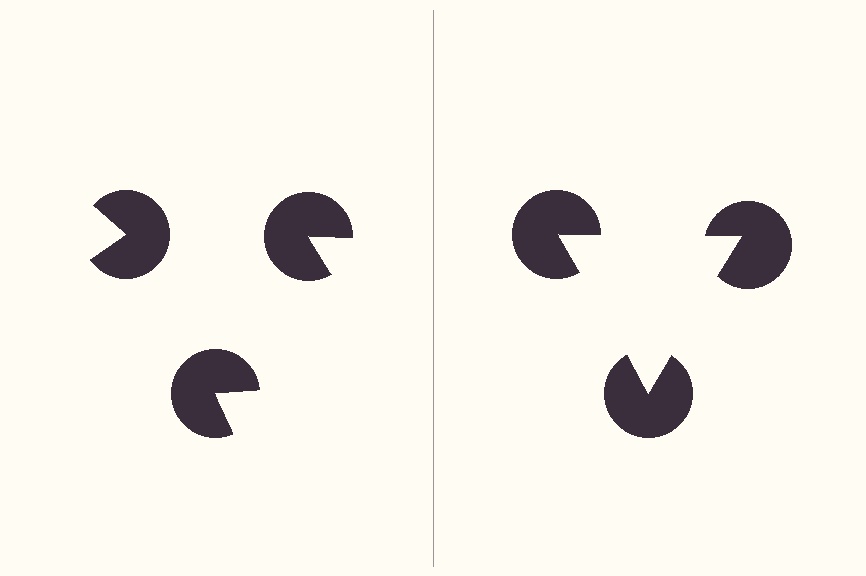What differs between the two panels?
The pac-man discs are positioned identically on both sides; only the wedge orientations differ. On the right they align to a triangle; on the left they are misaligned.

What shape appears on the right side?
An illusory triangle.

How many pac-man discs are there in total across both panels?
6 — 3 on each side.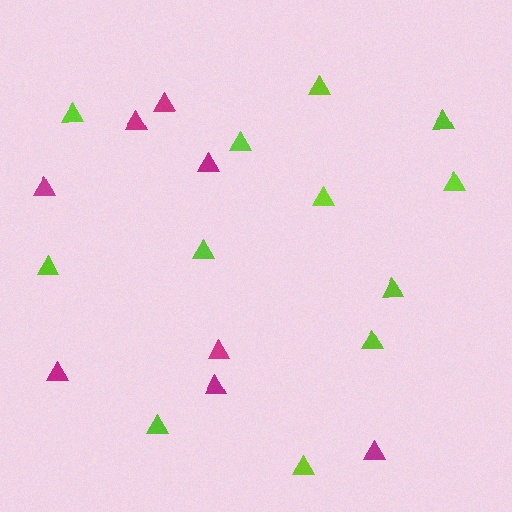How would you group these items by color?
There are 2 groups: one group of magenta triangles (8) and one group of lime triangles (12).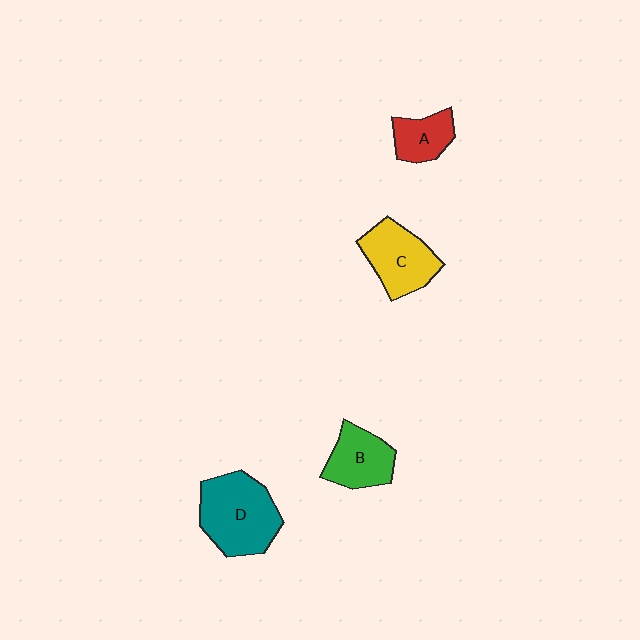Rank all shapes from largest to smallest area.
From largest to smallest: D (teal), C (yellow), B (green), A (red).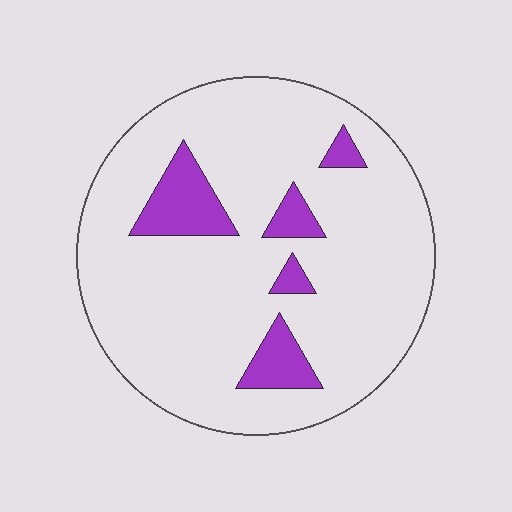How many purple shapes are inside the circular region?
5.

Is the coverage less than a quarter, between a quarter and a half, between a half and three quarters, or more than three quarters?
Less than a quarter.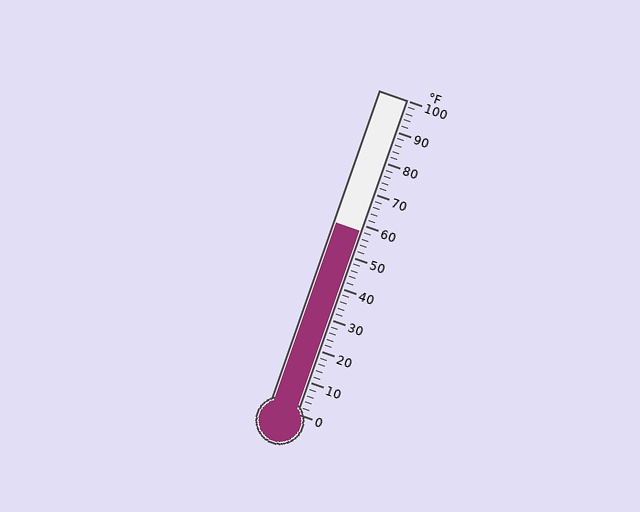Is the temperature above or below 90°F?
The temperature is below 90°F.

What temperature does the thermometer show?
The thermometer shows approximately 58°F.